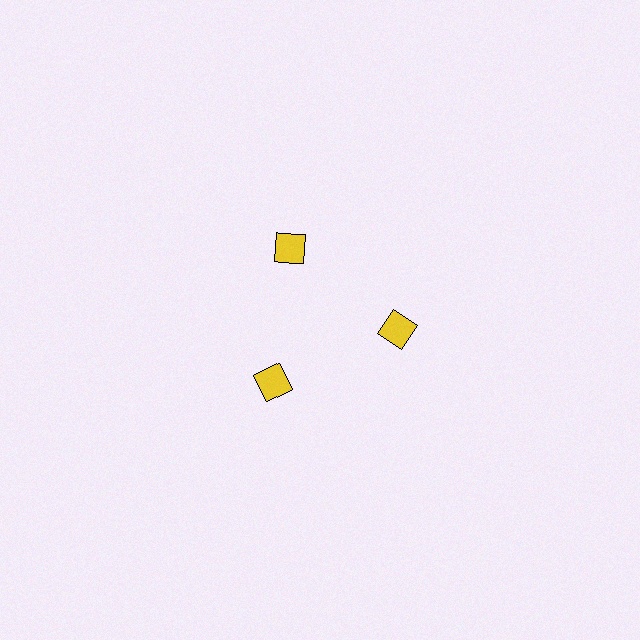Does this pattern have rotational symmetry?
Yes, this pattern has 3-fold rotational symmetry. It looks the same after rotating 120 degrees around the center.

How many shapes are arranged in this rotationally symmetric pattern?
There are 3 shapes, arranged in 3 groups of 1.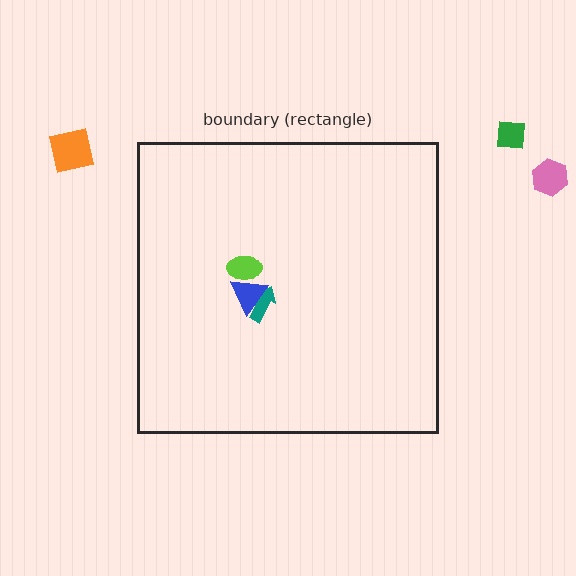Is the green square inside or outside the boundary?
Outside.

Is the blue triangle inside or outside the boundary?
Inside.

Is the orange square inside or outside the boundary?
Outside.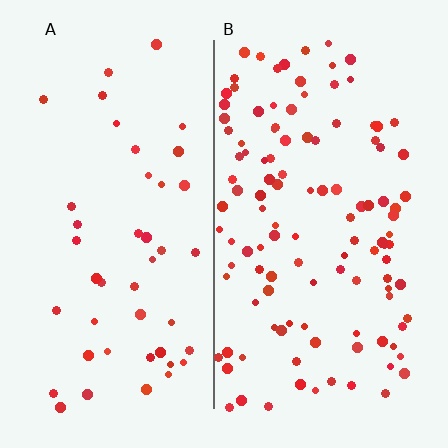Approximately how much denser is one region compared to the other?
Approximately 2.6× — region B over region A.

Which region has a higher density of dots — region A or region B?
B (the right).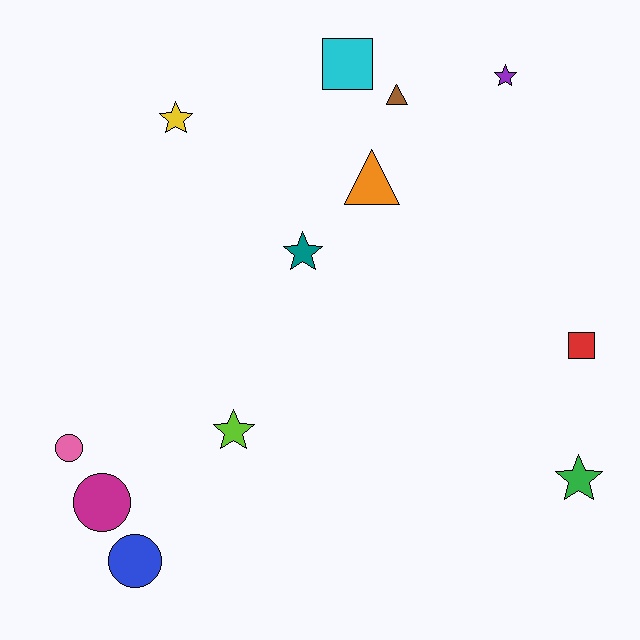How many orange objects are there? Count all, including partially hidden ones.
There is 1 orange object.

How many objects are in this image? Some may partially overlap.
There are 12 objects.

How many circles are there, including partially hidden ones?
There are 3 circles.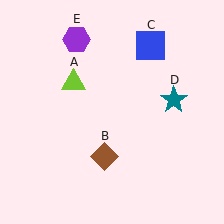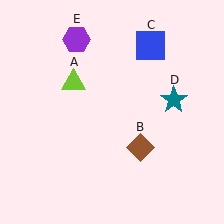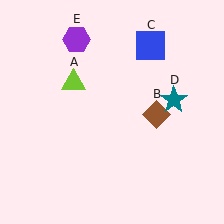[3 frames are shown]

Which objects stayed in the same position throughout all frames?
Lime triangle (object A) and blue square (object C) and teal star (object D) and purple hexagon (object E) remained stationary.